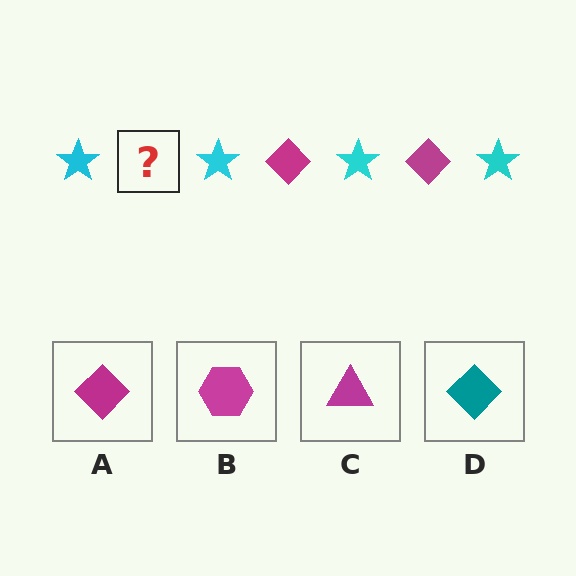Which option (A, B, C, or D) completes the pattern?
A.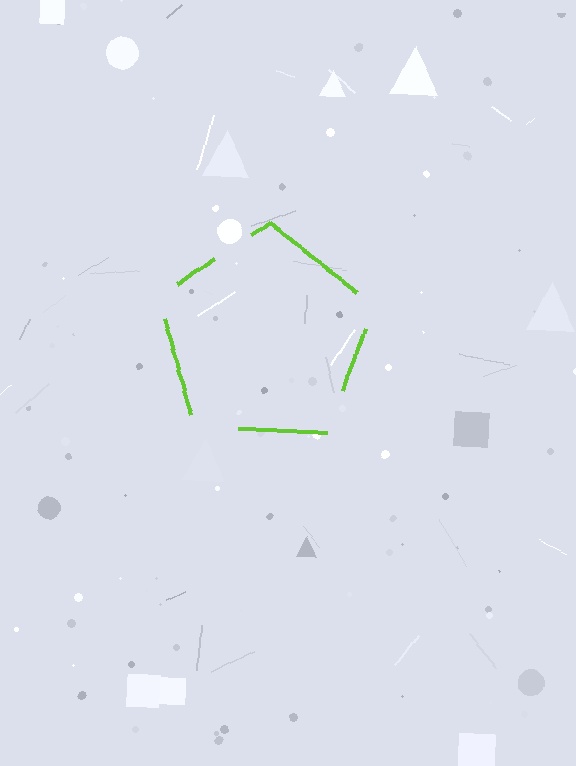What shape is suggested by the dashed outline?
The dashed outline suggests a pentagon.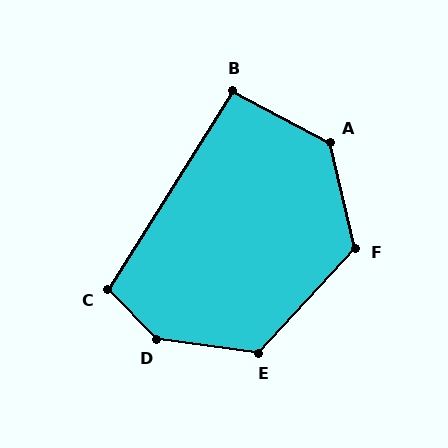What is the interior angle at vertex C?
Approximately 103 degrees (obtuse).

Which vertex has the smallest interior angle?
B, at approximately 94 degrees.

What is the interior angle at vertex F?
Approximately 124 degrees (obtuse).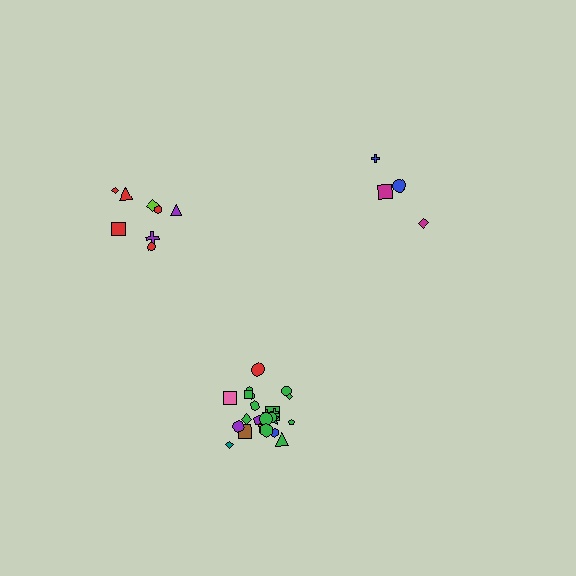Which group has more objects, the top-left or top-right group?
The top-left group.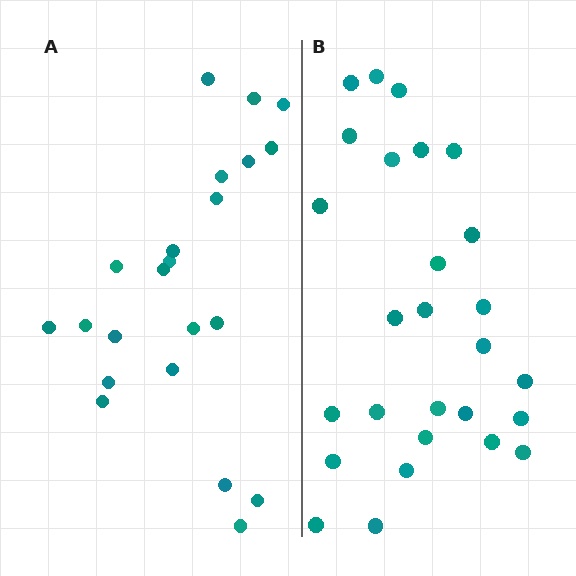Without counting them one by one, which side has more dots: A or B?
Region B (the right region) has more dots.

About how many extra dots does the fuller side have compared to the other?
Region B has about 5 more dots than region A.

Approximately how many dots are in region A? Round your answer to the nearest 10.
About 20 dots. (The exact count is 22, which rounds to 20.)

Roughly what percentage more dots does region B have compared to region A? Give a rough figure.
About 25% more.